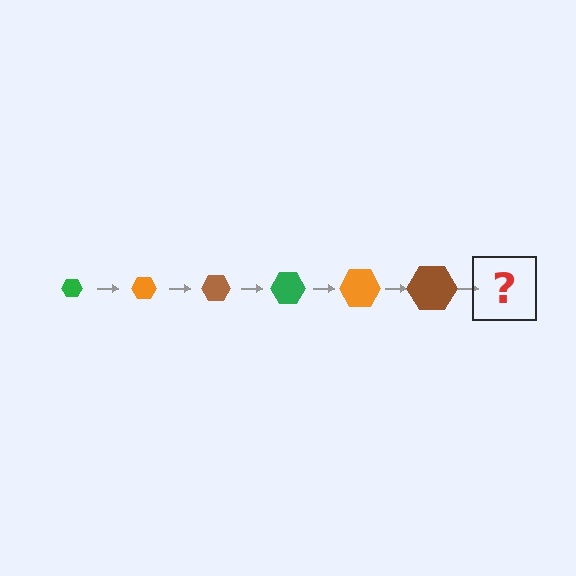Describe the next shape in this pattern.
It should be a green hexagon, larger than the previous one.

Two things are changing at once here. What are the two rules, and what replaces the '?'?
The two rules are that the hexagon grows larger each step and the color cycles through green, orange, and brown. The '?' should be a green hexagon, larger than the previous one.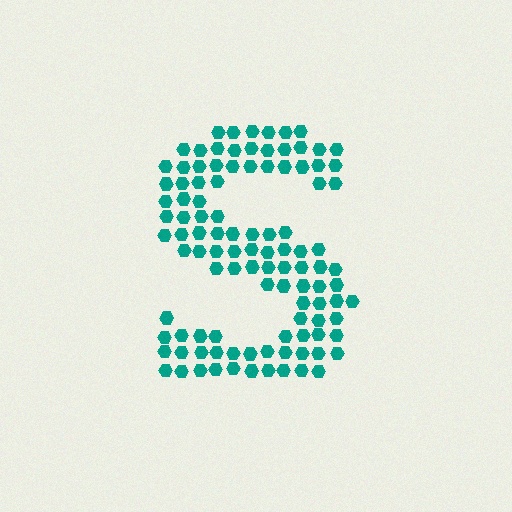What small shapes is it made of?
It is made of small hexagons.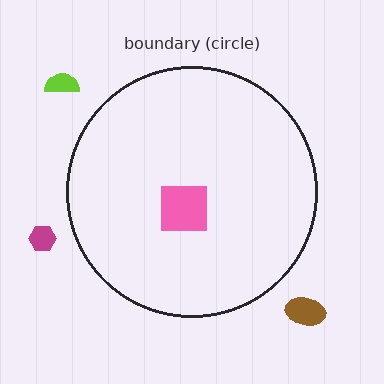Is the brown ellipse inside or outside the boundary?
Outside.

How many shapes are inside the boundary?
1 inside, 3 outside.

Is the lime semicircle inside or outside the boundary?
Outside.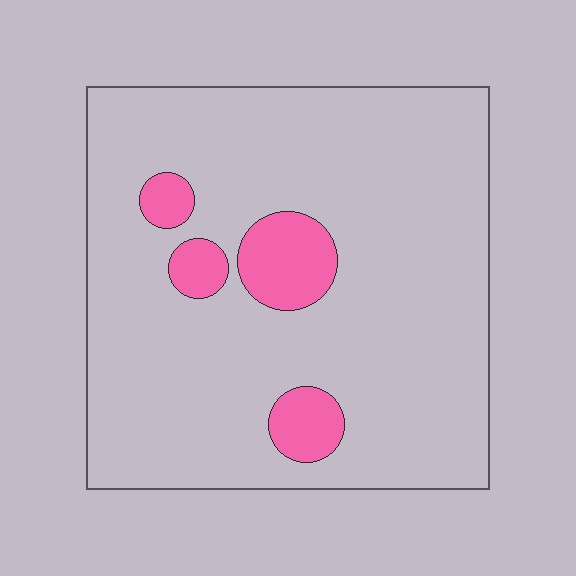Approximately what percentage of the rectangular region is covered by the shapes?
Approximately 10%.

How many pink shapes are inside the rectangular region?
4.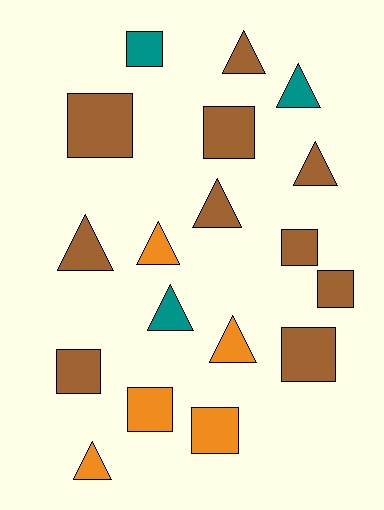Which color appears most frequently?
Brown, with 10 objects.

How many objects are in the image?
There are 18 objects.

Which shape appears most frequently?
Triangle, with 9 objects.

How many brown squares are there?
There are 6 brown squares.